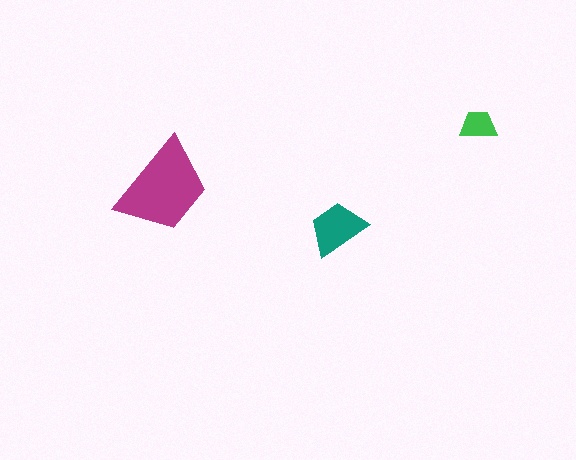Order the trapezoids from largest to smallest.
the magenta one, the teal one, the green one.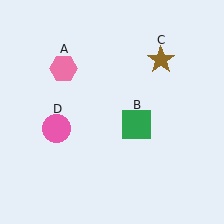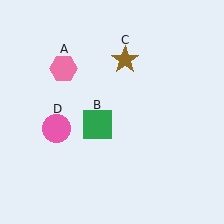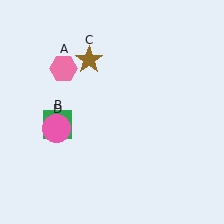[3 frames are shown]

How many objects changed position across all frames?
2 objects changed position: green square (object B), brown star (object C).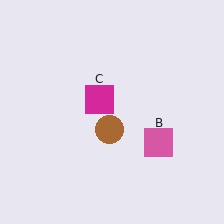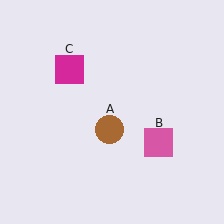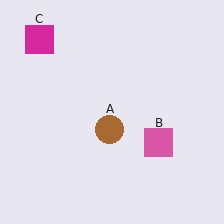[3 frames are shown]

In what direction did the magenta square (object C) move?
The magenta square (object C) moved up and to the left.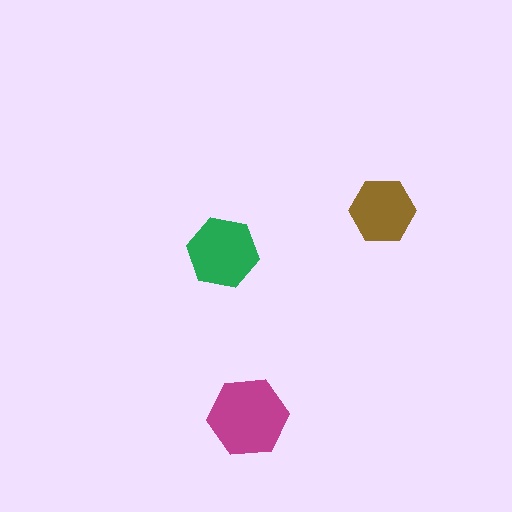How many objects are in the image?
There are 3 objects in the image.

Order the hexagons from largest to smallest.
the magenta one, the green one, the brown one.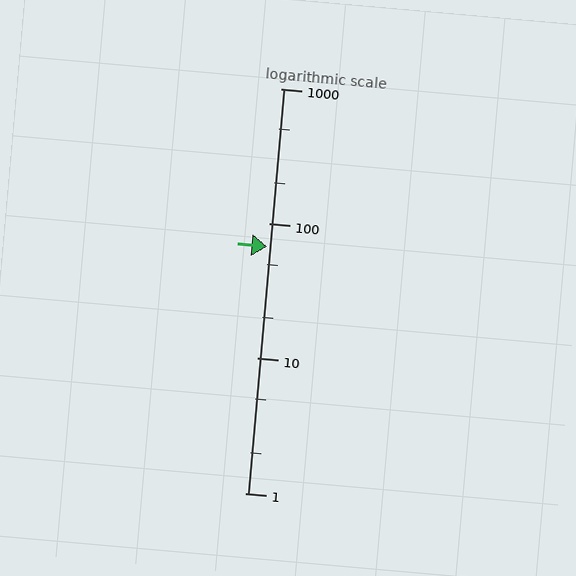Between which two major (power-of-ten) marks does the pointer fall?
The pointer is between 10 and 100.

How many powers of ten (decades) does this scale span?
The scale spans 3 decades, from 1 to 1000.